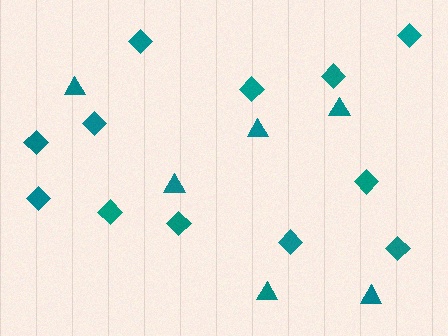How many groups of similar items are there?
There are 2 groups: one group of diamonds (12) and one group of triangles (6).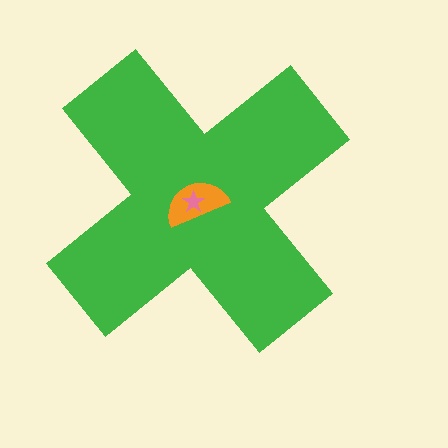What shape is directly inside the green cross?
The orange semicircle.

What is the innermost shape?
The pink star.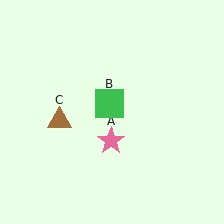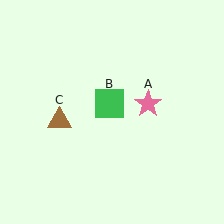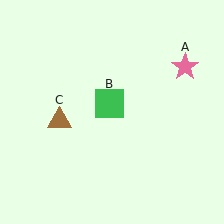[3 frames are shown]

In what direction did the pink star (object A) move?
The pink star (object A) moved up and to the right.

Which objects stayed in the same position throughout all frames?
Green square (object B) and brown triangle (object C) remained stationary.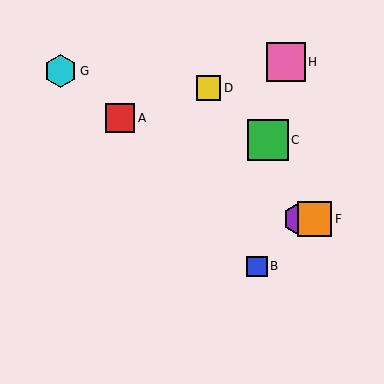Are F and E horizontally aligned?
Yes, both are at y≈219.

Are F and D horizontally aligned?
No, F is at y≈219 and D is at y≈88.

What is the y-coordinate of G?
Object G is at y≈71.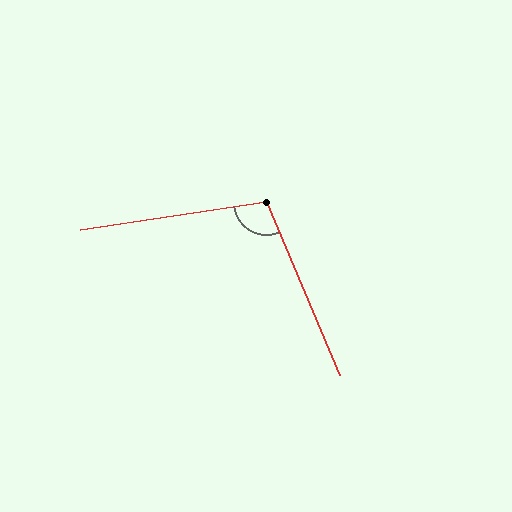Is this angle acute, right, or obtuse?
It is obtuse.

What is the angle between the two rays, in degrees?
Approximately 104 degrees.